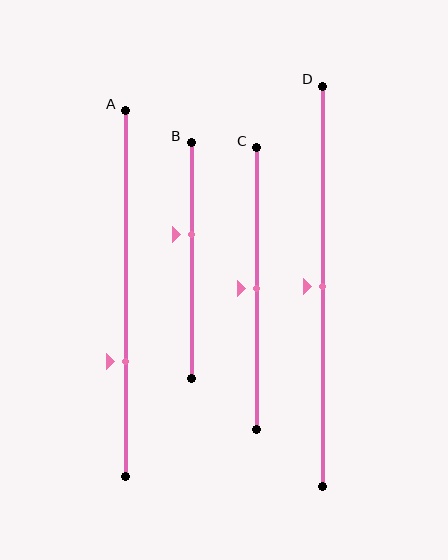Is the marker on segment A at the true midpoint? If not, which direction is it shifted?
No, the marker on segment A is shifted downward by about 19% of the segment length.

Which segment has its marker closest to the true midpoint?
Segment C has its marker closest to the true midpoint.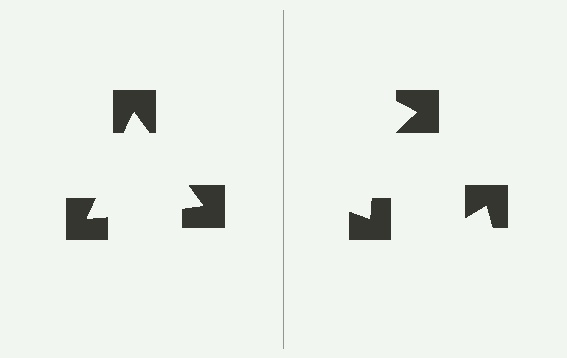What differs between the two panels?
The notched squares are positioned identically on both sides; only the wedge orientations differ. On the left they align to a triangle; on the right they are misaligned.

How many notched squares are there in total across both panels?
6 — 3 on each side.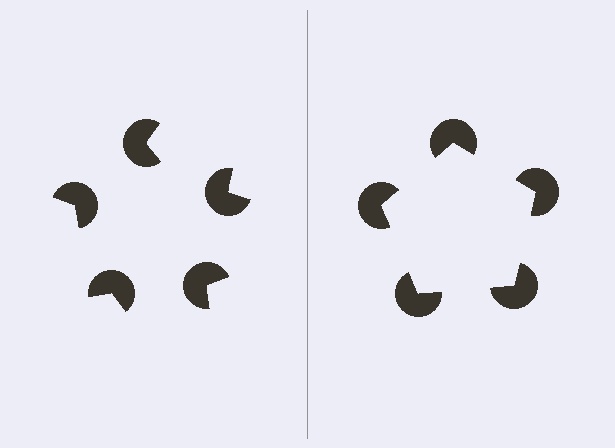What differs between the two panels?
The pac-man discs are positioned identically on both sides; only the wedge orientations differ. On the right they align to a pentagon; on the left they are misaligned.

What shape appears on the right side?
An illusory pentagon.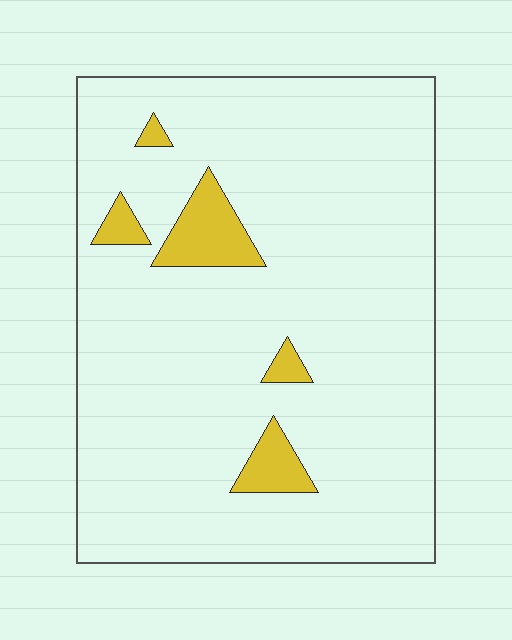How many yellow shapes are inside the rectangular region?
5.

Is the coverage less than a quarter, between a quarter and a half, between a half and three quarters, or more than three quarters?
Less than a quarter.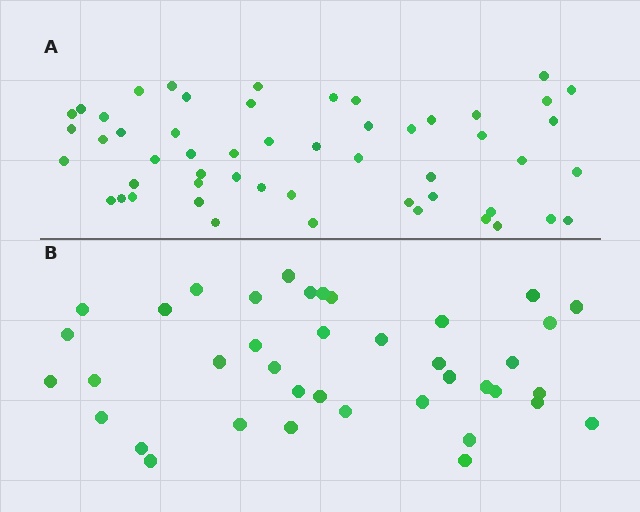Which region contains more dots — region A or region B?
Region A (the top region) has more dots.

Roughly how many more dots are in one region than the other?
Region A has approximately 15 more dots than region B.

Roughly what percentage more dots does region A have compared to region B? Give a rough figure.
About 35% more.